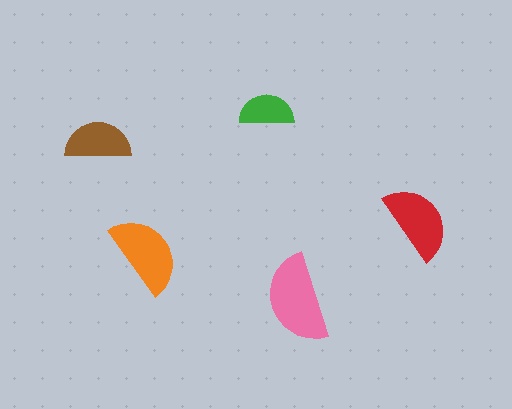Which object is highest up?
The green semicircle is topmost.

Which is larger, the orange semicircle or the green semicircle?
The orange one.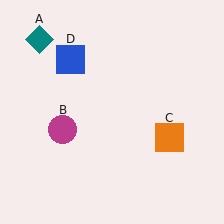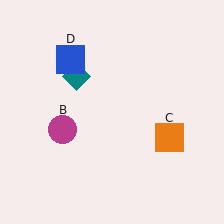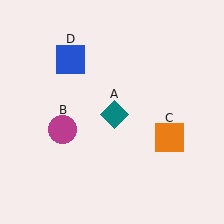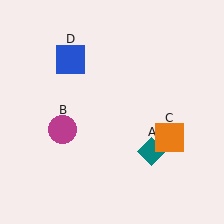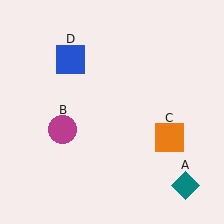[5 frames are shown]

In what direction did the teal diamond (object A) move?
The teal diamond (object A) moved down and to the right.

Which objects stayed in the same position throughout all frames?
Magenta circle (object B) and orange square (object C) and blue square (object D) remained stationary.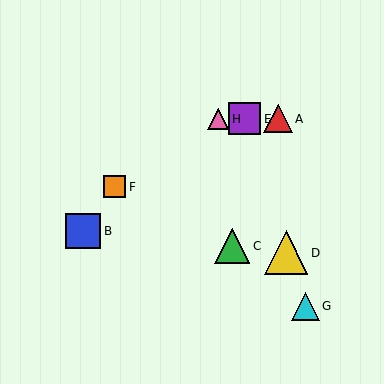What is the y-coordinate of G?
Object G is at y≈306.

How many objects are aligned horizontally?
3 objects (A, E, H) are aligned horizontally.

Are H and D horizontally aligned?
No, H is at y≈119 and D is at y≈253.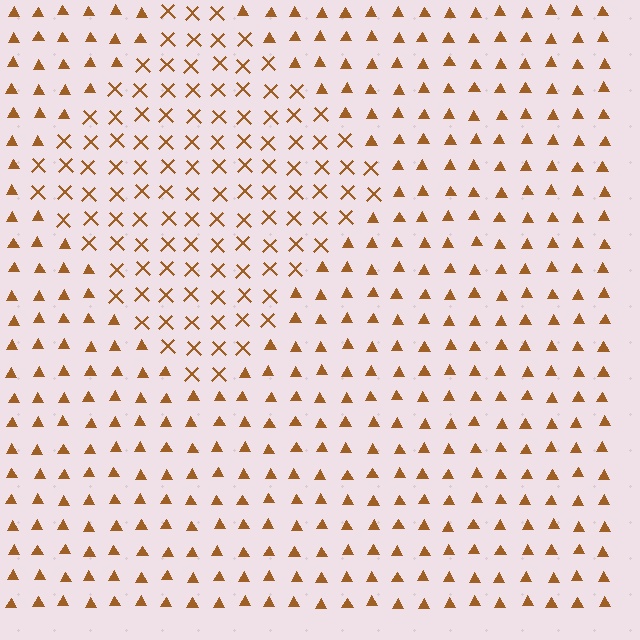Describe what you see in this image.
The image is filled with small brown elements arranged in a uniform grid. A diamond-shaped region contains X marks, while the surrounding area contains triangles. The boundary is defined purely by the change in element shape.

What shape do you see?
I see a diamond.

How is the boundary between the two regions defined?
The boundary is defined by a change in element shape: X marks inside vs. triangles outside. All elements share the same color and spacing.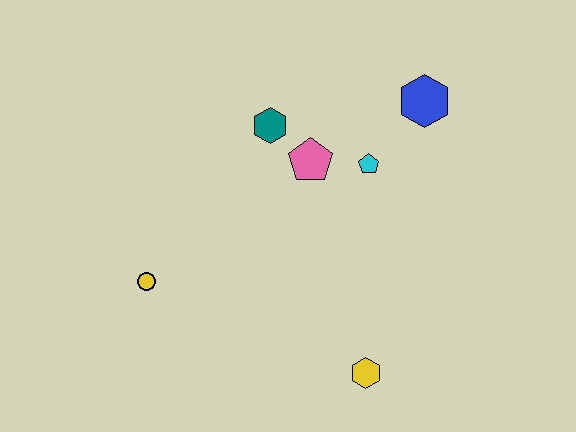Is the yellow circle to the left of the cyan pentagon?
Yes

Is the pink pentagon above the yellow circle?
Yes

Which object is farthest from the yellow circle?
The blue hexagon is farthest from the yellow circle.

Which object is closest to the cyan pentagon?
The pink pentagon is closest to the cyan pentagon.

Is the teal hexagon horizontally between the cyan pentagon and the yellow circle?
Yes